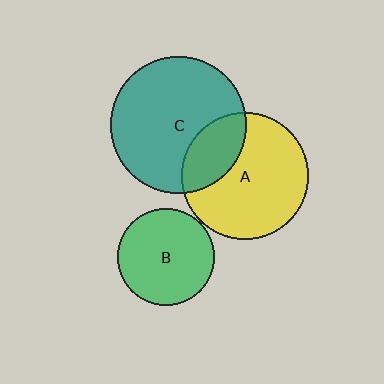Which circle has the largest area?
Circle C (teal).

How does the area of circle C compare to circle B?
Approximately 2.0 times.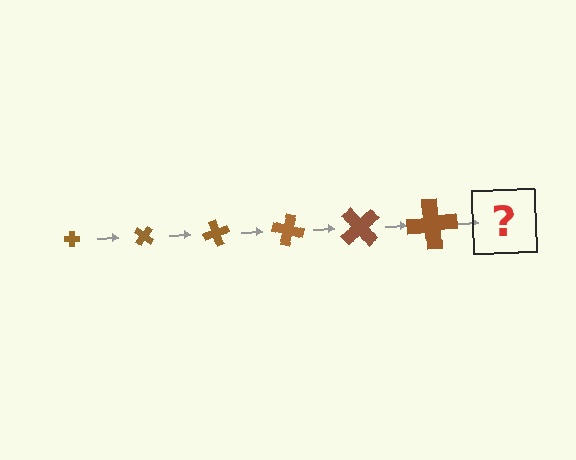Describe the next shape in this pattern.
It should be a cross, larger than the previous one and rotated 210 degrees from the start.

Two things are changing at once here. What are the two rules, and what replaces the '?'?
The two rules are that the cross grows larger each step and it rotates 35 degrees each step. The '?' should be a cross, larger than the previous one and rotated 210 degrees from the start.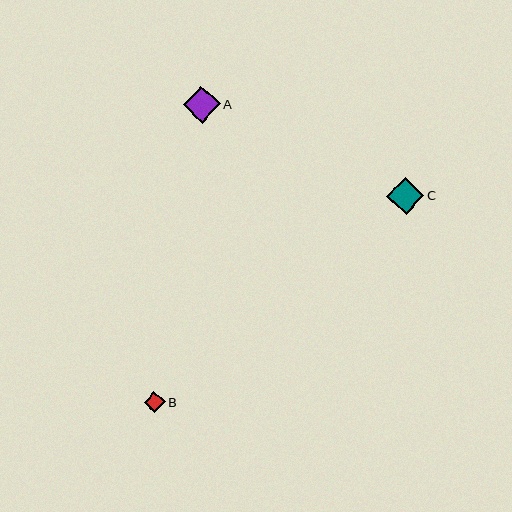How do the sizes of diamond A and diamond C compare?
Diamond A and diamond C are approximately the same size.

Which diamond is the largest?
Diamond A is the largest with a size of approximately 37 pixels.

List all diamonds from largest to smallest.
From largest to smallest: A, C, B.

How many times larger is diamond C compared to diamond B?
Diamond C is approximately 1.8 times the size of diamond B.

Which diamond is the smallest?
Diamond B is the smallest with a size of approximately 21 pixels.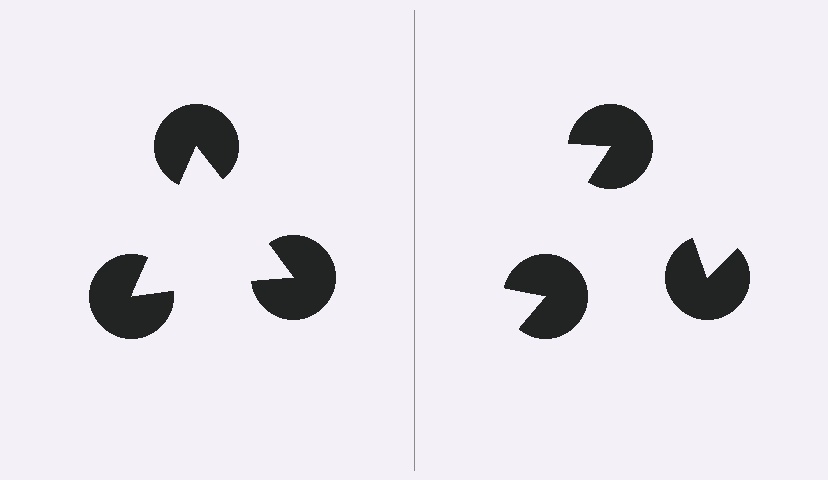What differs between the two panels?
The pac-man discs are positioned identically on both sides; only the wedge orientations differ. On the left they align to a triangle; on the right they are misaligned.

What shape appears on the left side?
An illusory triangle.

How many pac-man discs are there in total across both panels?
6 — 3 on each side.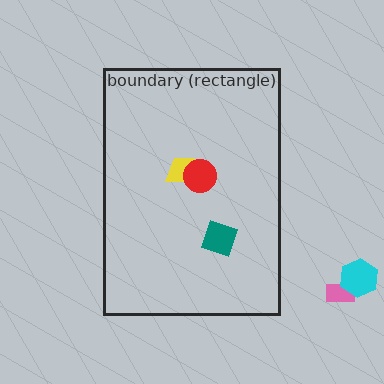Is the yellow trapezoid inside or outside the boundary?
Inside.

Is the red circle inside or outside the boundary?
Inside.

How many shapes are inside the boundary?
3 inside, 2 outside.